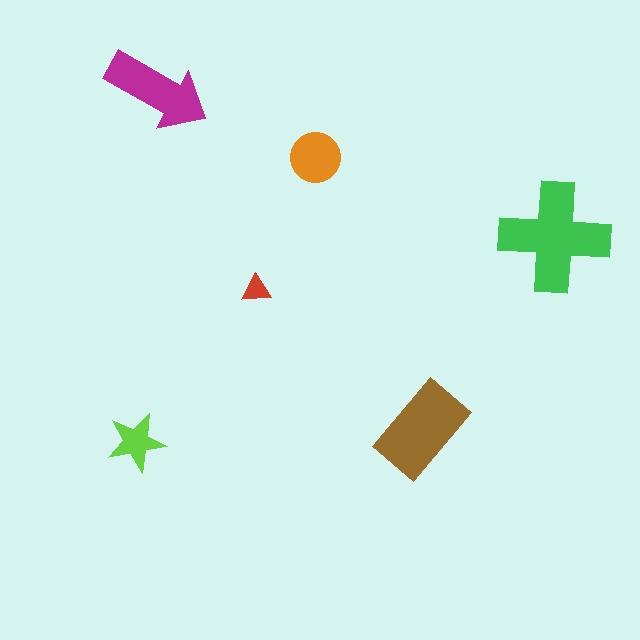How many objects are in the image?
There are 6 objects in the image.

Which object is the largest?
The green cross.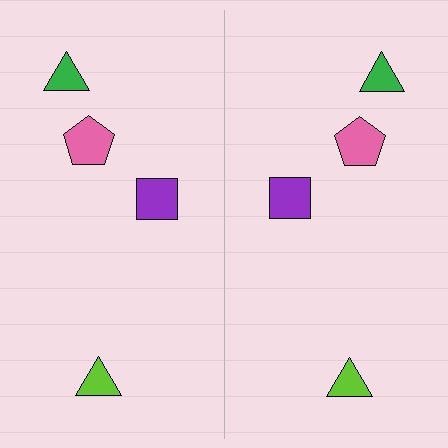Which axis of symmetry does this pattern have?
The pattern has a vertical axis of symmetry running through the center of the image.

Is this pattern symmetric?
Yes, this pattern has bilateral (reflection) symmetry.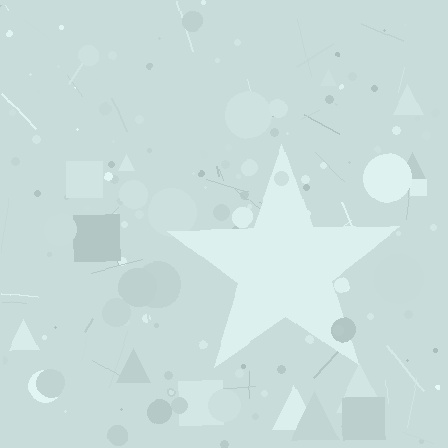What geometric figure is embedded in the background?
A star is embedded in the background.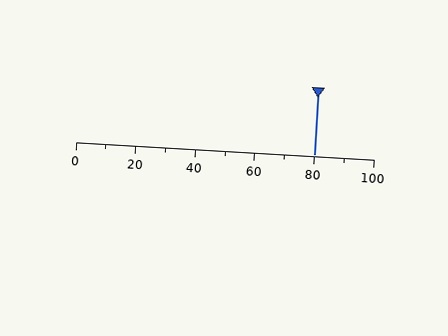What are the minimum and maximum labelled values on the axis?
The axis runs from 0 to 100.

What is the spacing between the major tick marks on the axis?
The major ticks are spaced 20 apart.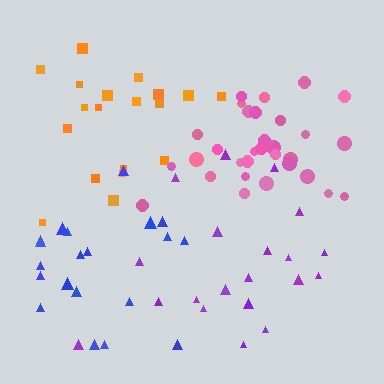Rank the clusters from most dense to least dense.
pink, orange, blue, purple.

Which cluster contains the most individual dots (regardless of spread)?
Pink (31).